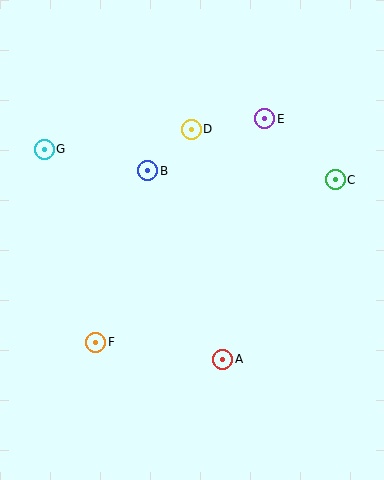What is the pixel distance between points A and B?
The distance between A and B is 203 pixels.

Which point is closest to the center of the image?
Point B at (148, 171) is closest to the center.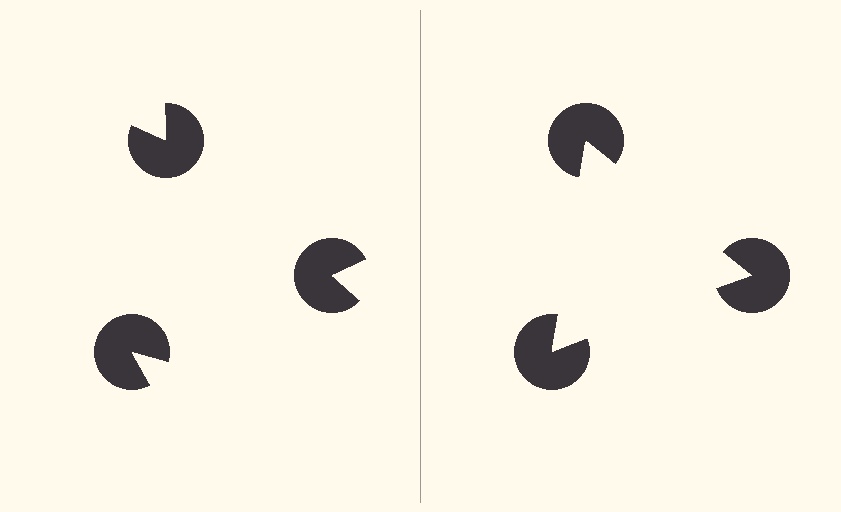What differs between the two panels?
The pac-man discs are positioned identically on both sides; only the wedge orientations differ. On the right they align to a triangle; on the left they are misaligned.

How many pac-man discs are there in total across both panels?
6 — 3 on each side.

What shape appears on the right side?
An illusory triangle.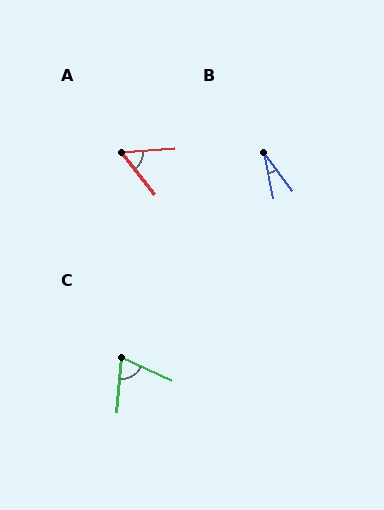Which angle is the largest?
C, at approximately 70 degrees.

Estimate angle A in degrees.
Approximately 56 degrees.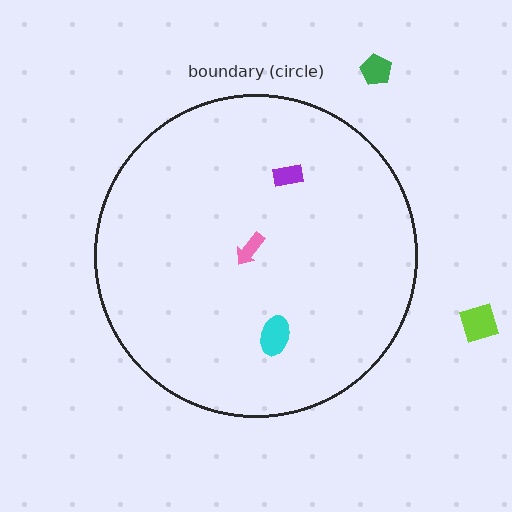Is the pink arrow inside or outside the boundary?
Inside.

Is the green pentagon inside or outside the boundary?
Outside.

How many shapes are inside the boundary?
3 inside, 2 outside.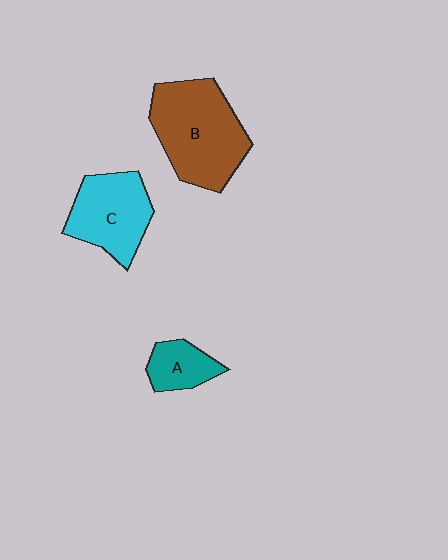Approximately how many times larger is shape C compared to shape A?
Approximately 1.9 times.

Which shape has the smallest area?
Shape A (teal).